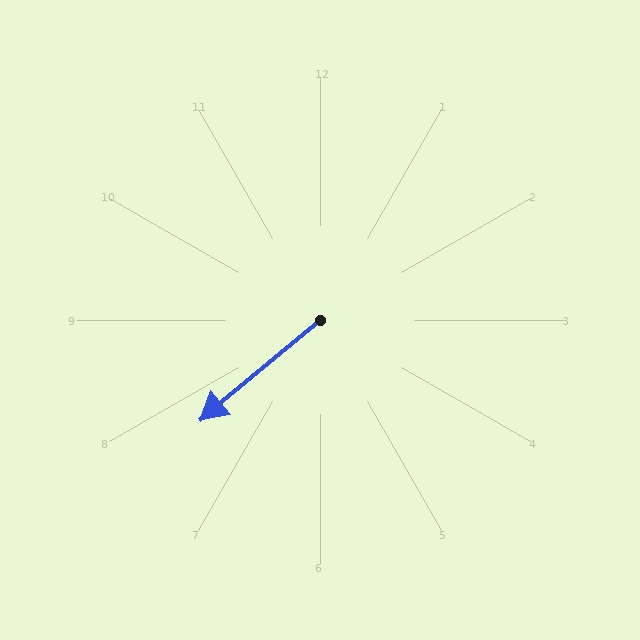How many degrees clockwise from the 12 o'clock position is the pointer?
Approximately 230 degrees.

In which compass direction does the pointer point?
Southwest.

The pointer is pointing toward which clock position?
Roughly 8 o'clock.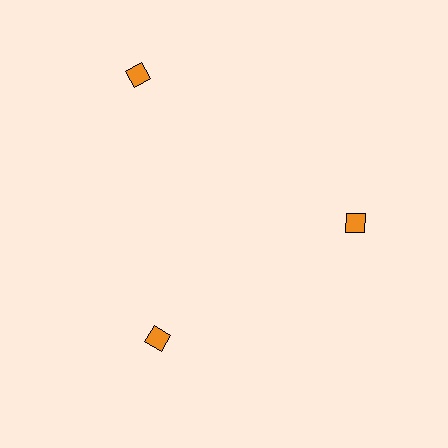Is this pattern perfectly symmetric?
No. The 3 orange squares are arranged in a ring, but one element near the 11 o'clock position is pushed outward from the center, breaking the 3-fold rotational symmetry.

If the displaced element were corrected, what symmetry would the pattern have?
It would have 3-fold rotational symmetry — the pattern would map onto itself every 120 degrees.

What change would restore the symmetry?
The symmetry would be restored by moving it inward, back onto the ring so that all 3 squares sit at equal angles and equal distance from the center.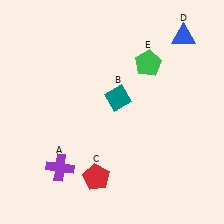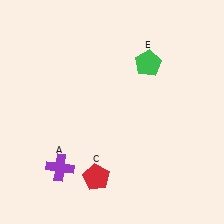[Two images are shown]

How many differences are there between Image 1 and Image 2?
There are 2 differences between the two images.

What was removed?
The teal diamond (B), the blue triangle (D) were removed in Image 2.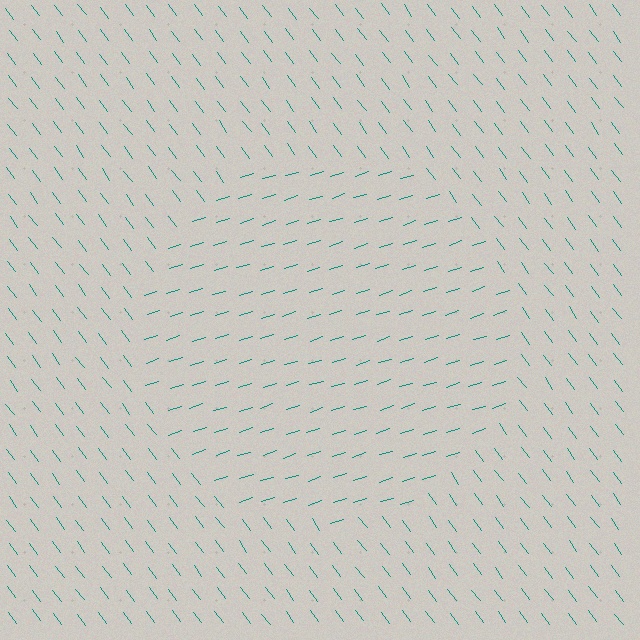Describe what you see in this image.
The image is filled with small teal line segments. A circle region in the image has lines oriented differently from the surrounding lines, creating a visible texture boundary.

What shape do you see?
I see a circle.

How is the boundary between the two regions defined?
The boundary is defined purely by a change in line orientation (approximately 71 degrees difference). All lines are the same color and thickness.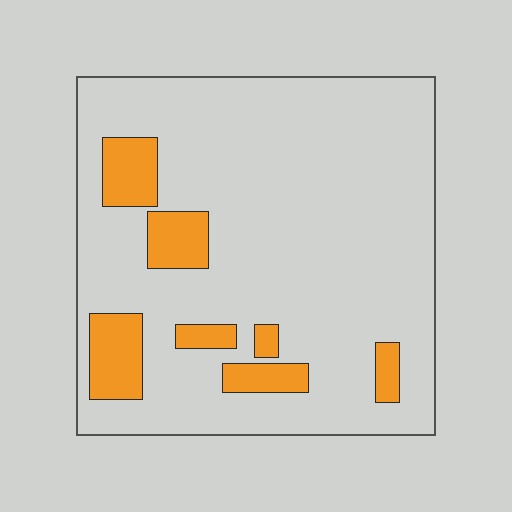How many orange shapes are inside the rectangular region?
7.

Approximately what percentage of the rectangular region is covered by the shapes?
Approximately 15%.